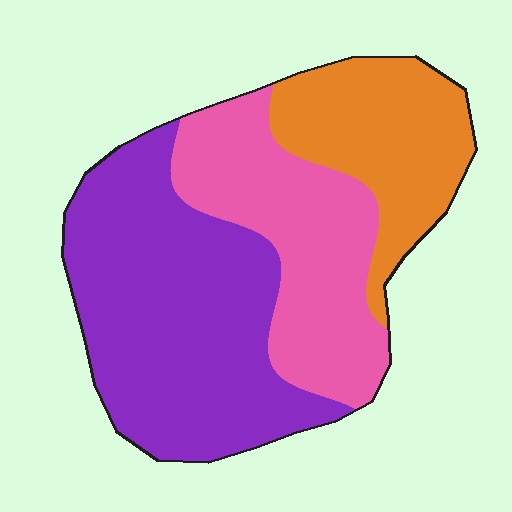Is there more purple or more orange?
Purple.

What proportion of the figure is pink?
Pink takes up about one third (1/3) of the figure.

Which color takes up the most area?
Purple, at roughly 45%.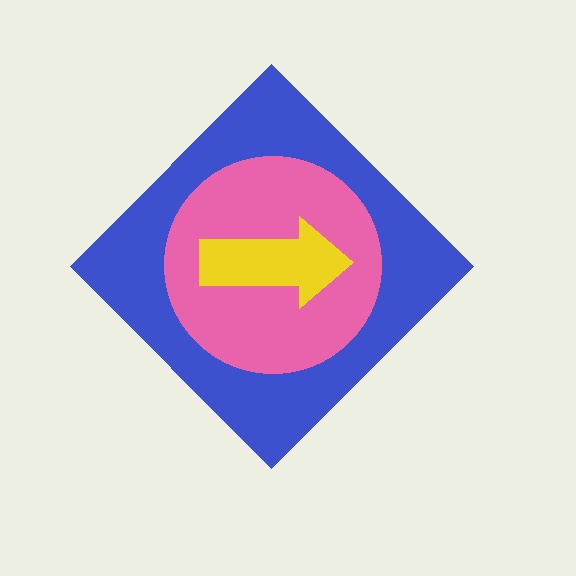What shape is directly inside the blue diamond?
The pink circle.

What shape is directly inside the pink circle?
The yellow arrow.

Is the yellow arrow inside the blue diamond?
Yes.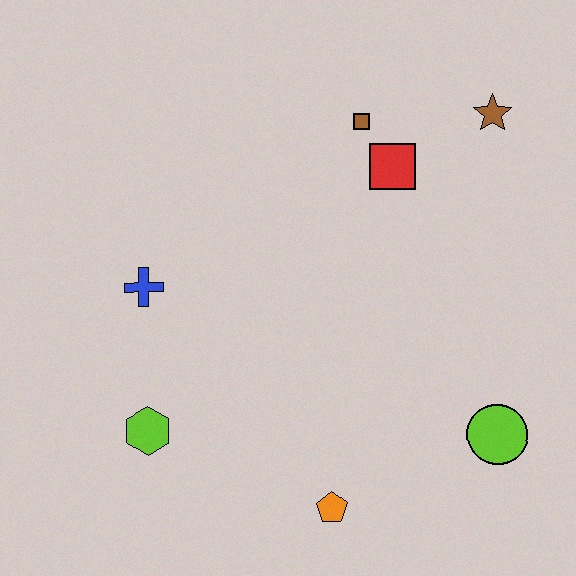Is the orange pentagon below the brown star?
Yes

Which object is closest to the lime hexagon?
The blue cross is closest to the lime hexagon.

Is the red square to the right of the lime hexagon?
Yes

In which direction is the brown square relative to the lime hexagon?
The brown square is above the lime hexagon.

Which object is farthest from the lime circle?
The blue cross is farthest from the lime circle.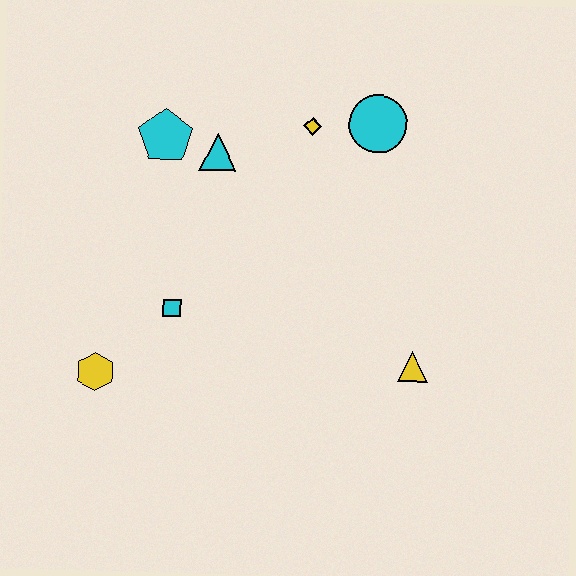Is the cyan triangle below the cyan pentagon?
Yes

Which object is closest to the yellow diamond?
The cyan circle is closest to the yellow diamond.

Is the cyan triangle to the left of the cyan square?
No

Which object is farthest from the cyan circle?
The yellow hexagon is farthest from the cyan circle.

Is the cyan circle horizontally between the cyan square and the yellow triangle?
Yes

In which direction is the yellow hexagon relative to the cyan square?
The yellow hexagon is to the left of the cyan square.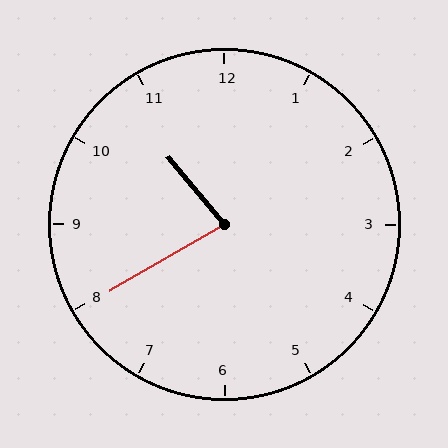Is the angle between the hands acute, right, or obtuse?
It is acute.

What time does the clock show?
10:40.